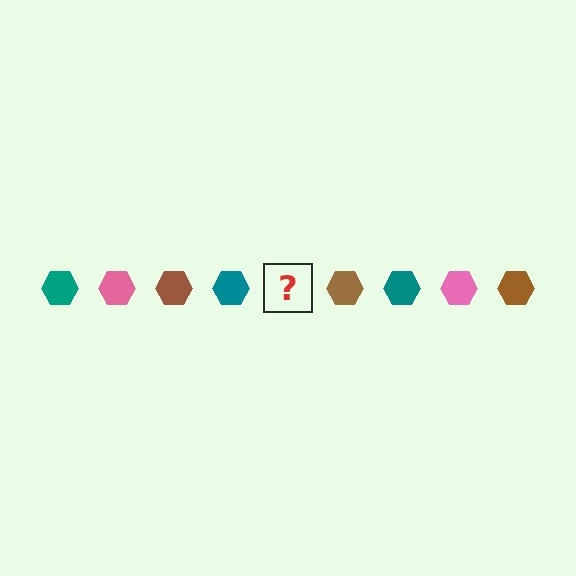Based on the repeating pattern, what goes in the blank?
The blank should be a pink hexagon.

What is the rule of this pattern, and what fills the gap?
The rule is that the pattern cycles through teal, pink, brown hexagons. The gap should be filled with a pink hexagon.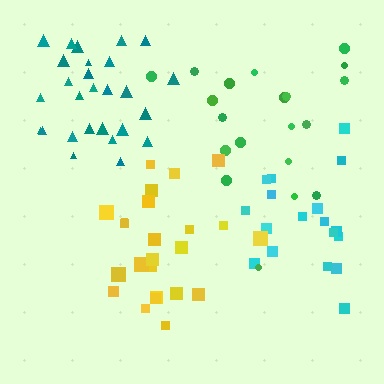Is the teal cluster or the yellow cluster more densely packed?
Teal.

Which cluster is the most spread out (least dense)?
Green.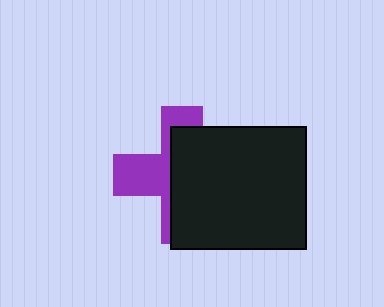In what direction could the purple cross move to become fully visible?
The purple cross could move left. That would shift it out from behind the black rectangle entirely.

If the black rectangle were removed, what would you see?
You would see the complete purple cross.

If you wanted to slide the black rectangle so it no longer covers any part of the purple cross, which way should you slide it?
Slide it right — that is the most direct way to separate the two shapes.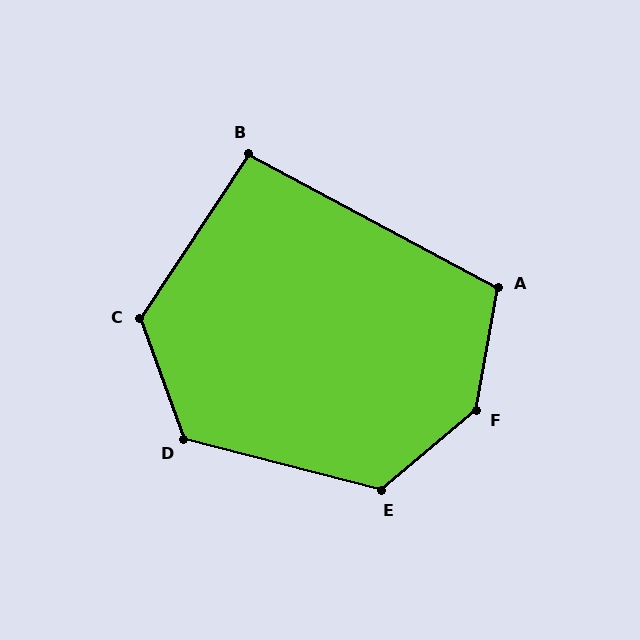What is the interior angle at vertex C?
Approximately 126 degrees (obtuse).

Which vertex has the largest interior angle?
F, at approximately 140 degrees.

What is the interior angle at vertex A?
Approximately 108 degrees (obtuse).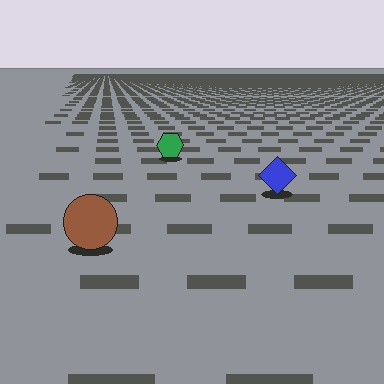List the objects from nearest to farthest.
From nearest to farthest: the brown circle, the blue diamond, the green hexagon.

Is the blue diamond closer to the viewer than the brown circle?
No. The brown circle is closer — you can tell from the texture gradient: the ground texture is coarser near it.